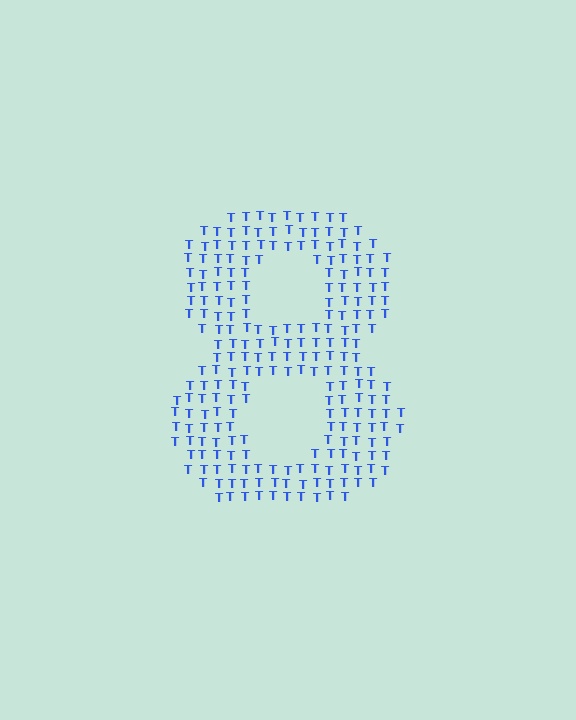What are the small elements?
The small elements are letter T's.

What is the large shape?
The large shape is the digit 8.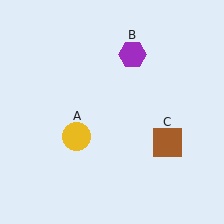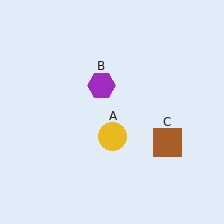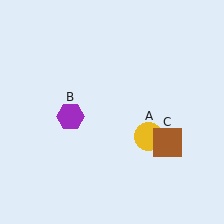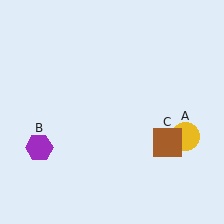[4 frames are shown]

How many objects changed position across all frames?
2 objects changed position: yellow circle (object A), purple hexagon (object B).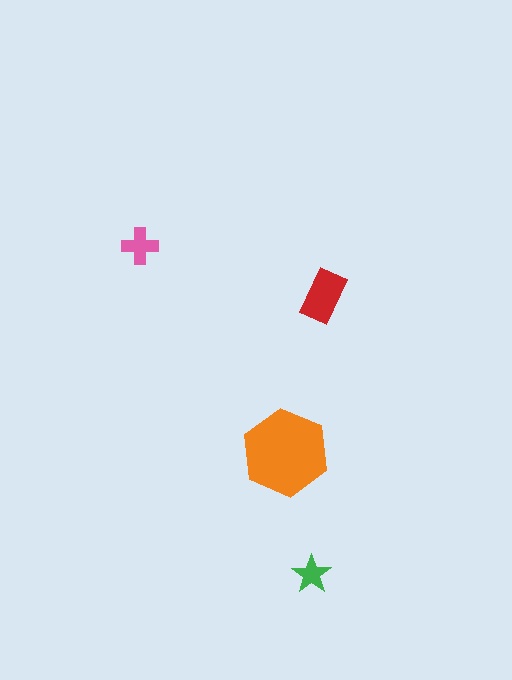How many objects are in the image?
There are 4 objects in the image.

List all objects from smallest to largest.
The green star, the pink cross, the red rectangle, the orange hexagon.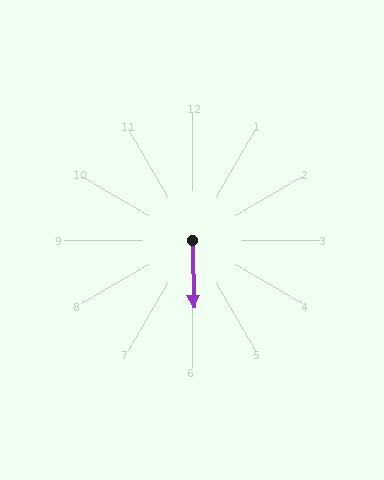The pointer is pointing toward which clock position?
Roughly 6 o'clock.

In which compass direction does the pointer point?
South.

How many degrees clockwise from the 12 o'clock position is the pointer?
Approximately 179 degrees.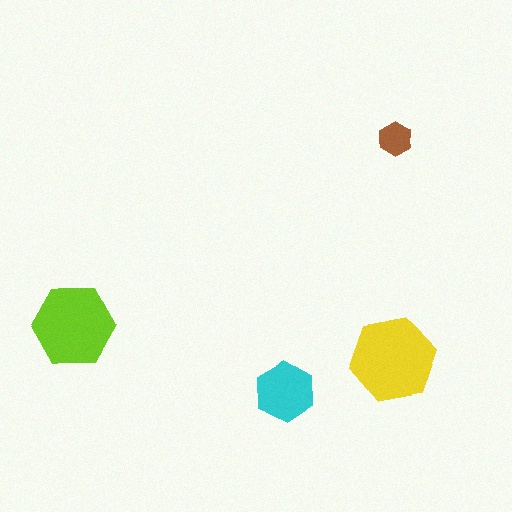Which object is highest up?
The brown hexagon is topmost.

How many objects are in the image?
There are 4 objects in the image.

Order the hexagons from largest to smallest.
the yellow one, the lime one, the cyan one, the brown one.